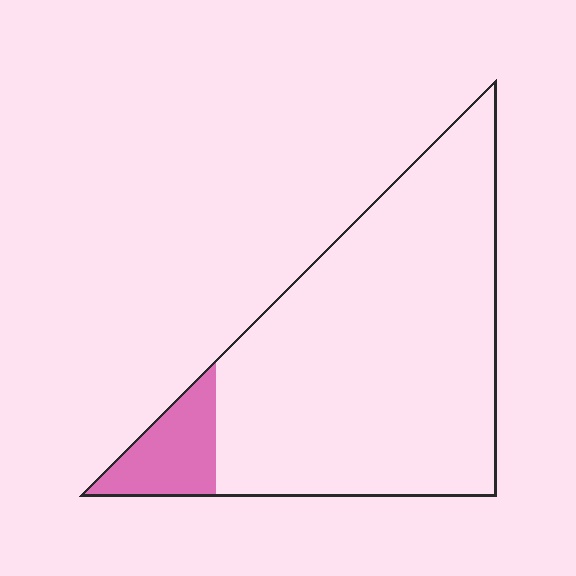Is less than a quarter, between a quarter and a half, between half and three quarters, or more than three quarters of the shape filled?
Less than a quarter.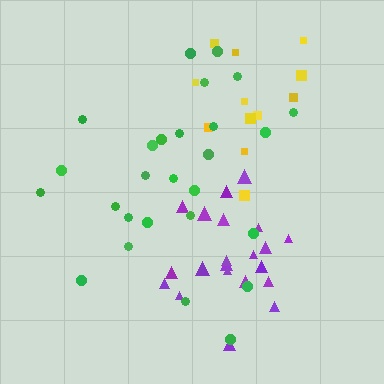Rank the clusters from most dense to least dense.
purple, green, yellow.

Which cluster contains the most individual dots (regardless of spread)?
Green (27).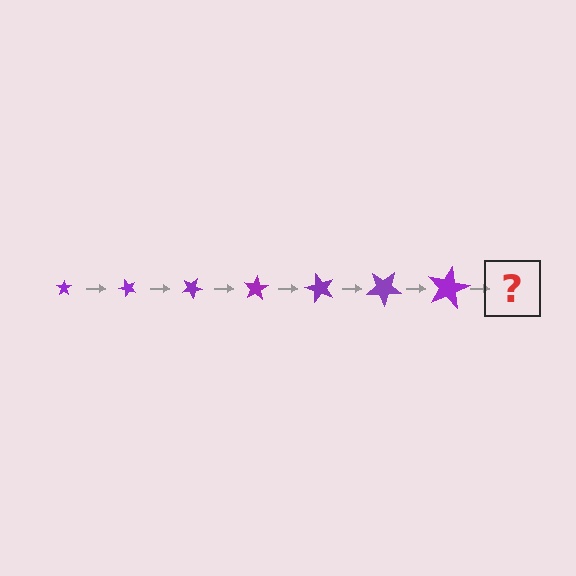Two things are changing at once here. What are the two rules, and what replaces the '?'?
The two rules are that the star grows larger each step and it rotates 50 degrees each step. The '?' should be a star, larger than the previous one and rotated 350 degrees from the start.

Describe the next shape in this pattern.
It should be a star, larger than the previous one and rotated 350 degrees from the start.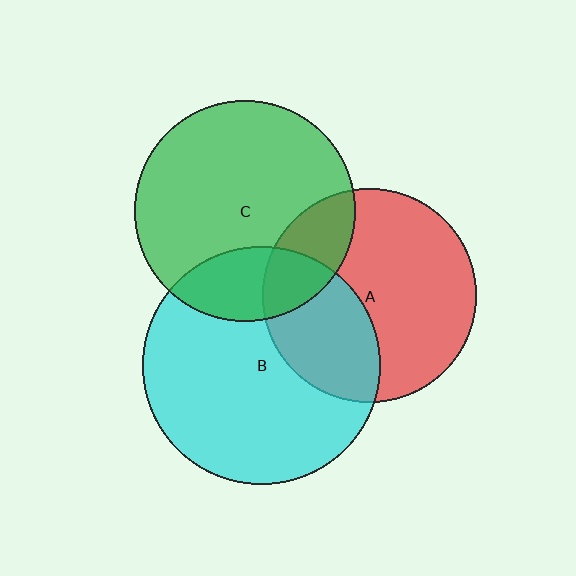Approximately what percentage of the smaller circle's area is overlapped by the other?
Approximately 35%.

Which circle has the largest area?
Circle B (cyan).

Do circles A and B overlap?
Yes.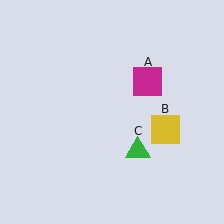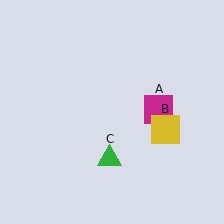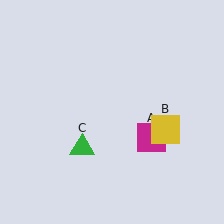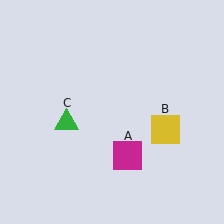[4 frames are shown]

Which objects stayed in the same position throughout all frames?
Yellow square (object B) remained stationary.